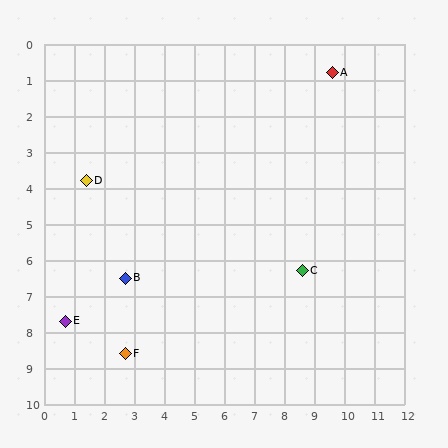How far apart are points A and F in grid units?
Points A and F are about 10.4 grid units apart.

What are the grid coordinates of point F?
Point F is at approximately (2.7, 8.6).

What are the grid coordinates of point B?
Point B is at approximately (2.7, 6.5).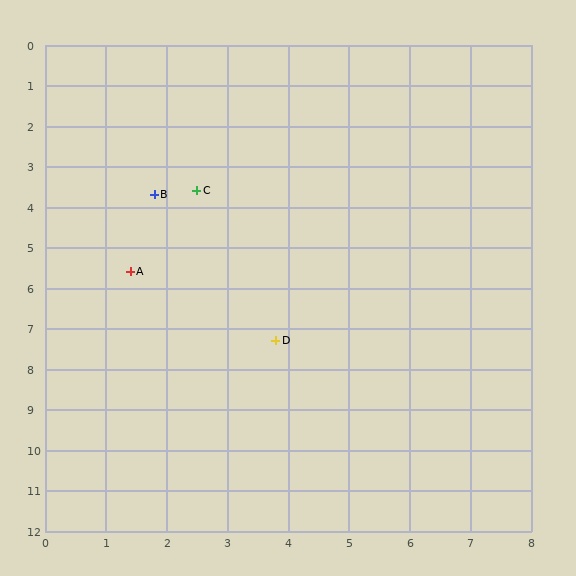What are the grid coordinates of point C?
Point C is at approximately (2.5, 3.6).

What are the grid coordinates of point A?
Point A is at approximately (1.4, 5.6).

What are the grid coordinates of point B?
Point B is at approximately (1.8, 3.7).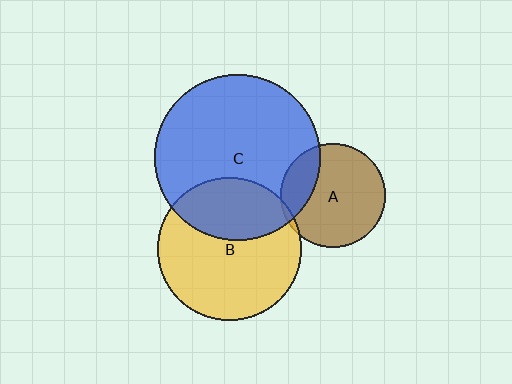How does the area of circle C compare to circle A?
Approximately 2.5 times.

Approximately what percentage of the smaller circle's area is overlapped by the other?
Approximately 20%.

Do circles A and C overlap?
Yes.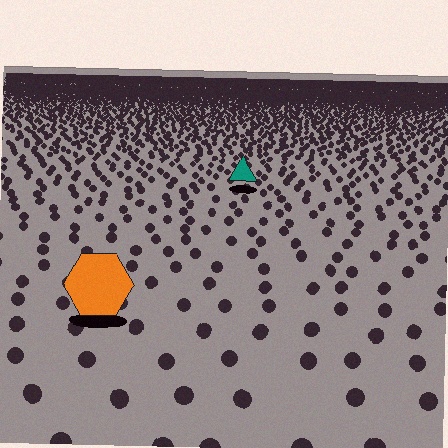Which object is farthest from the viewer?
The teal triangle is farthest from the viewer. It appears smaller and the ground texture around it is denser.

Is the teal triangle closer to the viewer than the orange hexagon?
No. The orange hexagon is closer — you can tell from the texture gradient: the ground texture is coarser near it.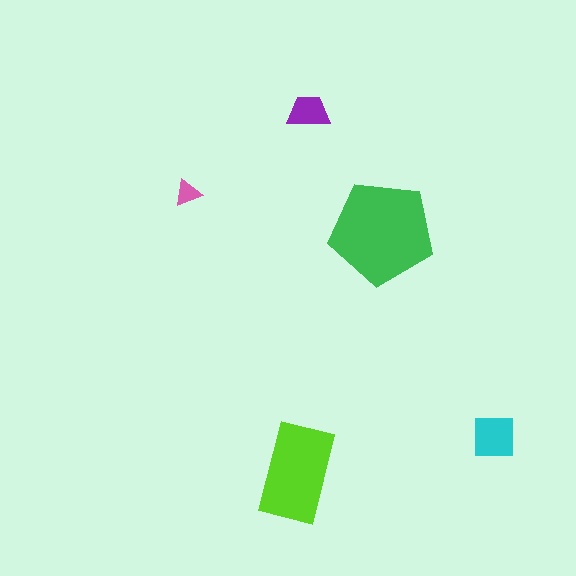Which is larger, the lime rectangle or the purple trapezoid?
The lime rectangle.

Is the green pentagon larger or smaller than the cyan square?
Larger.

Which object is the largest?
The green pentagon.